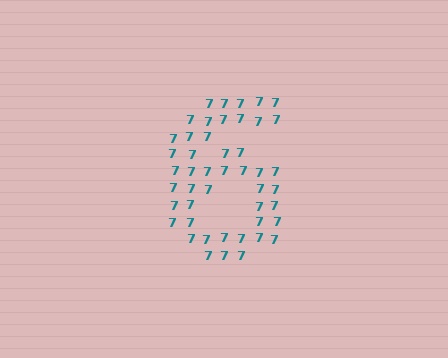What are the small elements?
The small elements are digit 7's.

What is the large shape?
The large shape is the digit 6.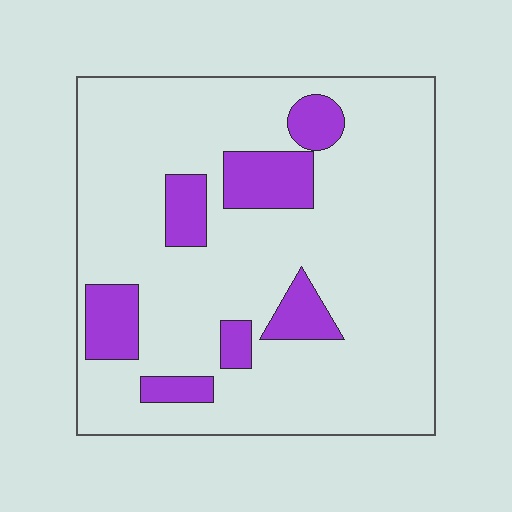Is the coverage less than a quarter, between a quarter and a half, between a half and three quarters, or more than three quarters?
Less than a quarter.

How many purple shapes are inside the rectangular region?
7.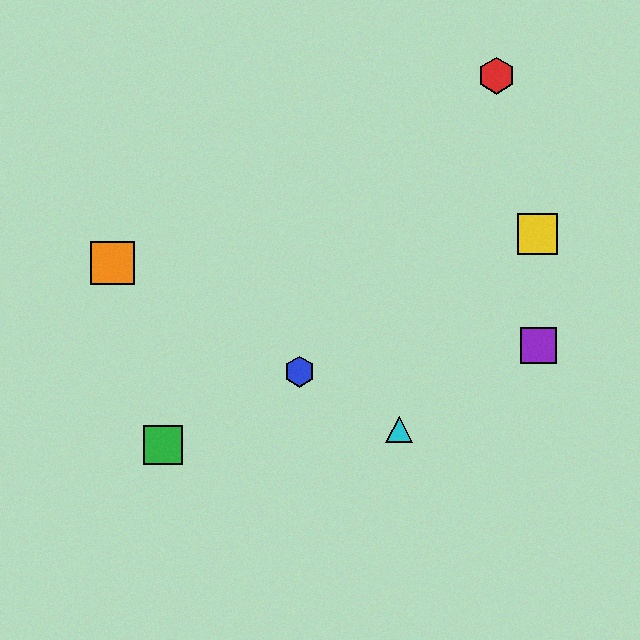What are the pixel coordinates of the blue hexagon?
The blue hexagon is at (299, 372).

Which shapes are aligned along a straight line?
The blue hexagon, the orange square, the cyan triangle are aligned along a straight line.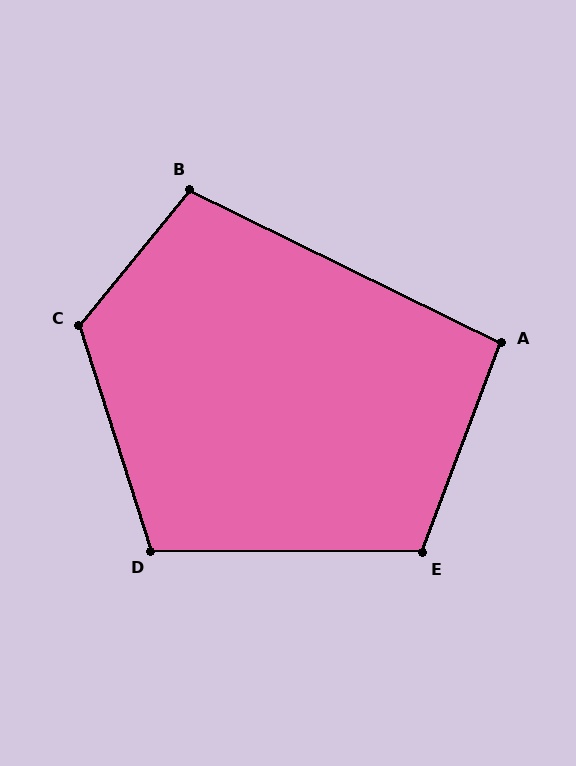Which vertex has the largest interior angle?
C, at approximately 123 degrees.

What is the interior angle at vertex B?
Approximately 103 degrees (obtuse).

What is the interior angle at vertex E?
Approximately 110 degrees (obtuse).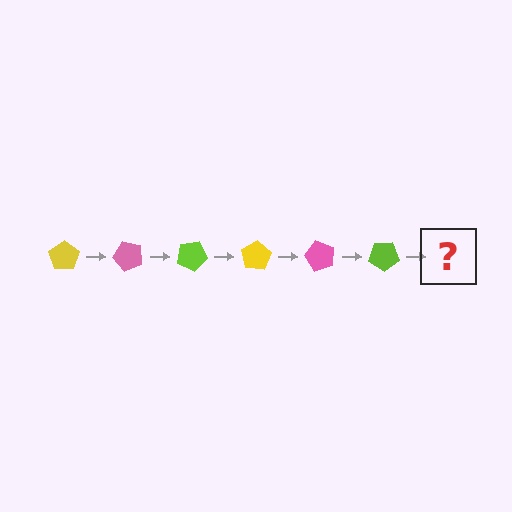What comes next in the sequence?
The next element should be a yellow pentagon, rotated 300 degrees from the start.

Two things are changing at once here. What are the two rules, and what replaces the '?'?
The two rules are that it rotates 50 degrees each step and the color cycles through yellow, pink, and lime. The '?' should be a yellow pentagon, rotated 300 degrees from the start.